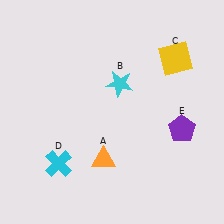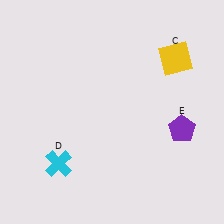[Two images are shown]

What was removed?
The cyan star (B), the orange triangle (A) were removed in Image 2.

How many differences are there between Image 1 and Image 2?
There are 2 differences between the two images.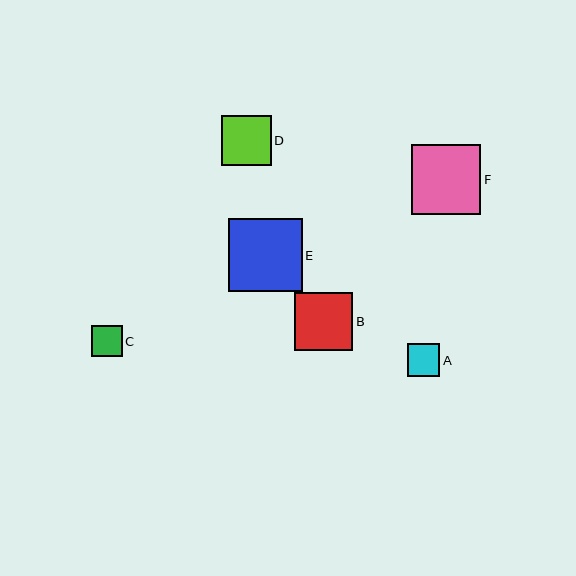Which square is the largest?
Square E is the largest with a size of approximately 73 pixels.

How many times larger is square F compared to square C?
Square F is approximately 2.2 times the size of square C.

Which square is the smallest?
Square C is the smallest with a size of approximately 31 pixels.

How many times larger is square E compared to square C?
Square E is approximately 2.4 times the size of square C.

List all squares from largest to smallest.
From largest to smallest: E, F, B, D, A, C.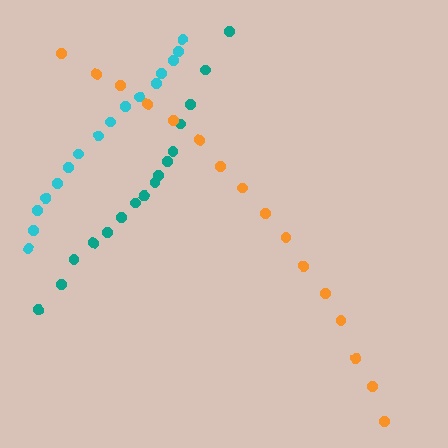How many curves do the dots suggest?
There are 3 distinct paths.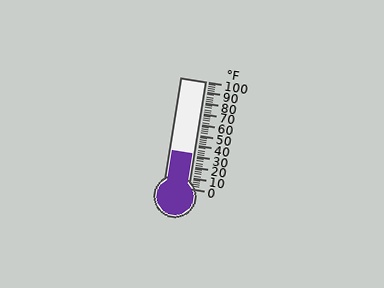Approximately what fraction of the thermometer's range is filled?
The thermometer is filled to approximately 30% of its range.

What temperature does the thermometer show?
The thermometer shows approximately 32°F.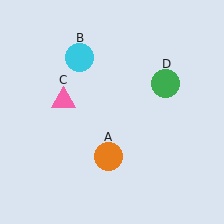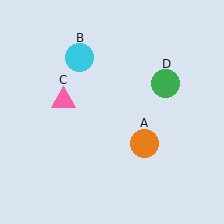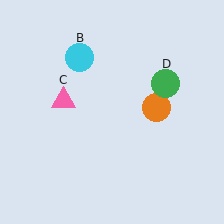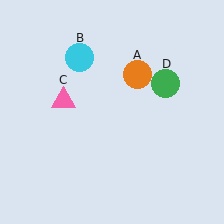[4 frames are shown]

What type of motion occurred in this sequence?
The orange circle (object A) rotated counterclockwise around the center of the scene.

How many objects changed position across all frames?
1 object changed position: orange circle (object A).